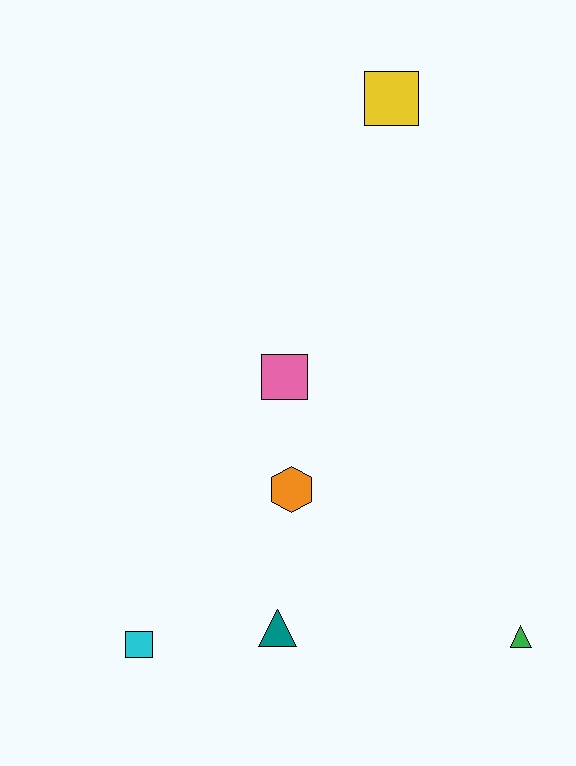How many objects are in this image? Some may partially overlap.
There are 6 objects.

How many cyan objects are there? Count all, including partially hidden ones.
There is 1 cyan object.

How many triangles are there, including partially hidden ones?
There are 2 triangles.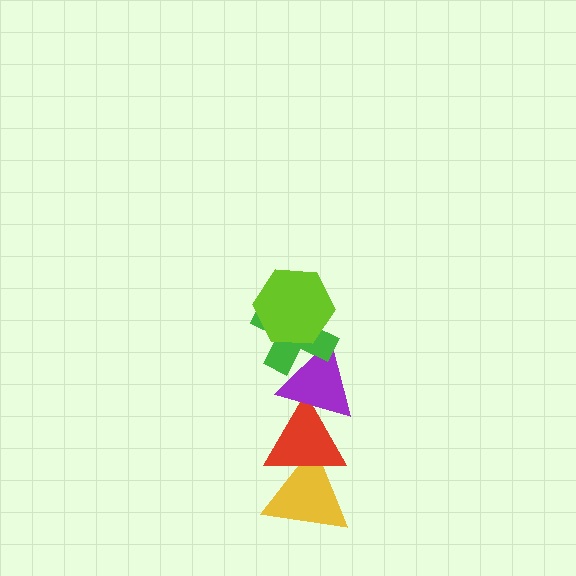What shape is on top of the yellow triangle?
The red triangle is on top of the yellow triangle.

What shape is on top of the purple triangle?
The green cross is on top of the purple triangle.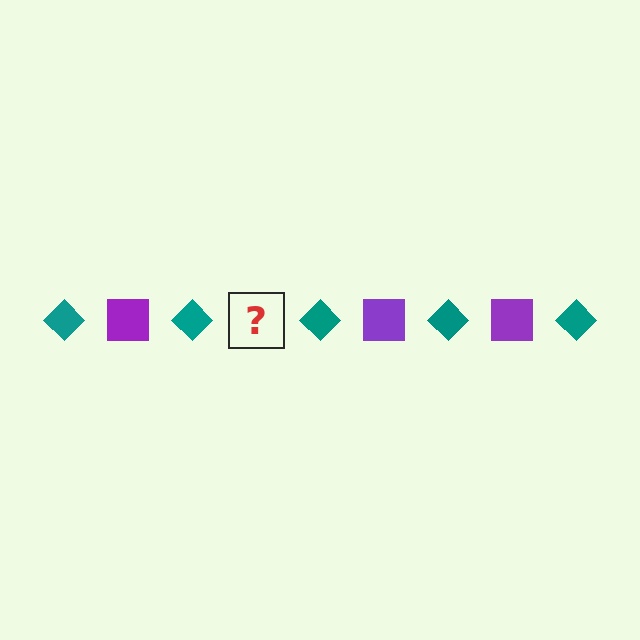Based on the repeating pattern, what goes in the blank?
The blank should be a purple square.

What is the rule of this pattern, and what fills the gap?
The rule is that the pattern alternates between teal diamond and purple square. The gap should be filled with a purple square.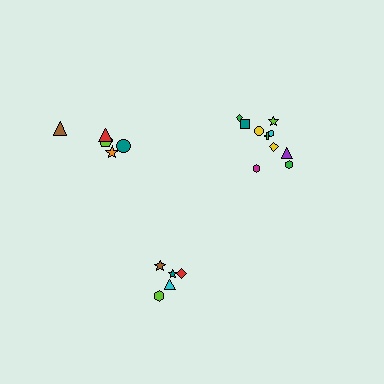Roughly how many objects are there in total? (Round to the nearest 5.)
Roughly 20 objects in total.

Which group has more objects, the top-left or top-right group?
The top-right group.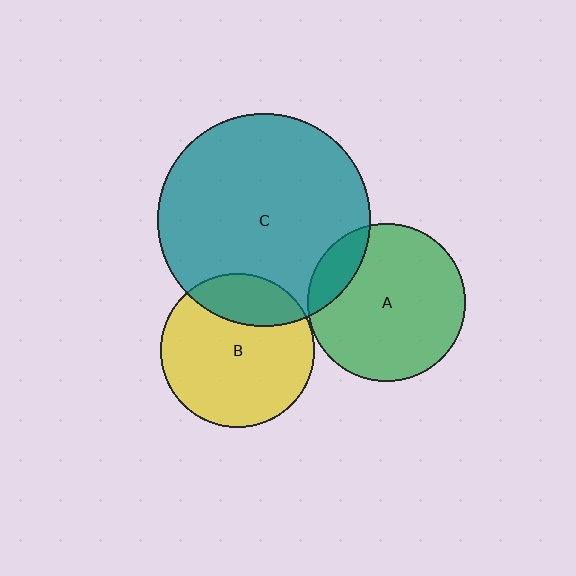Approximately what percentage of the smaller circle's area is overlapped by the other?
Approximately 15%.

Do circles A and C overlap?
Yes.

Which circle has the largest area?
Circle C (teal).